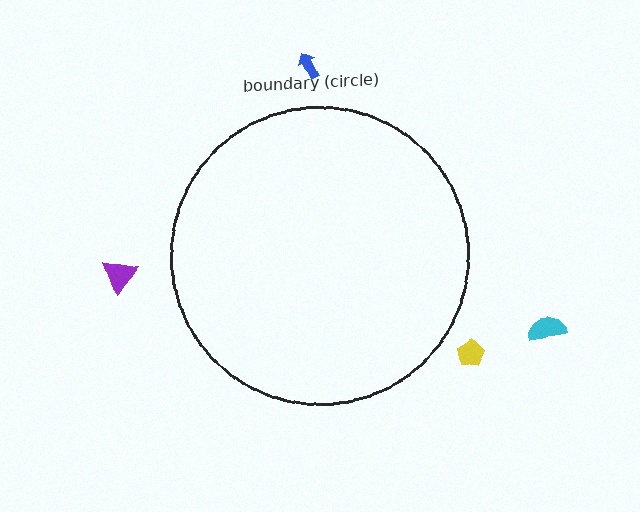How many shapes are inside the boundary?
0 inside, 4 outside.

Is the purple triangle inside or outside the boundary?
Outside.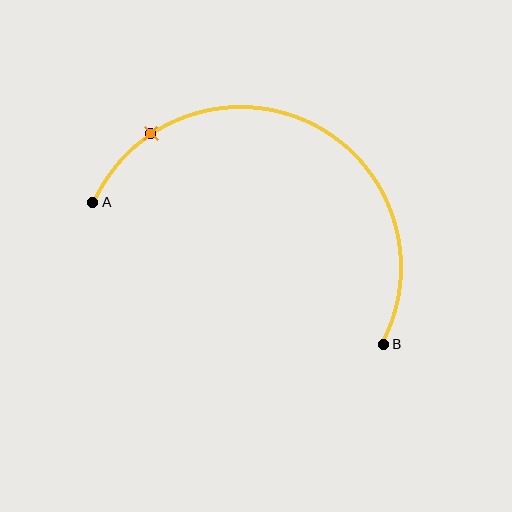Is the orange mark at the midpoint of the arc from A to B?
No. The orange mark lies on the arc but is closer to endpoint A. The arc midpoint would be at the point on the curve equidistant along the arc from both A and B.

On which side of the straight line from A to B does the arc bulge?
The arc bulges above the straight line connecting A and B.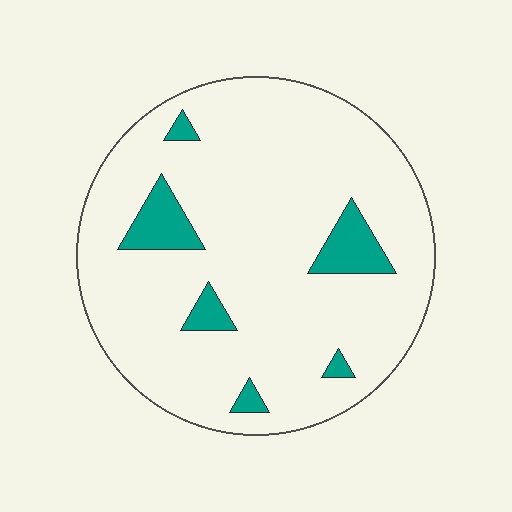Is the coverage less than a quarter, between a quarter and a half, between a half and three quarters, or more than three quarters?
Less than a quarter.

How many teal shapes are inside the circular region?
6.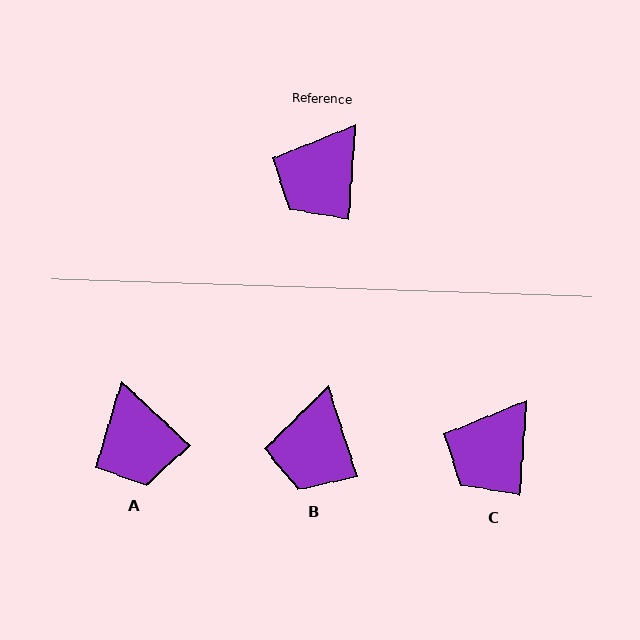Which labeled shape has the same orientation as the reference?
C.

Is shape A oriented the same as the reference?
No, it is off by about 52 degrees.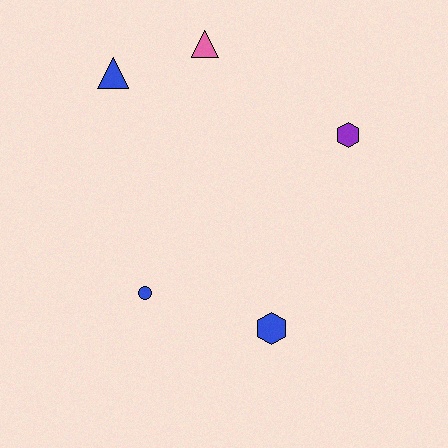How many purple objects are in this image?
There is 1 purple object.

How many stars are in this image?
There are no stars.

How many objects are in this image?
There are 5 objects.